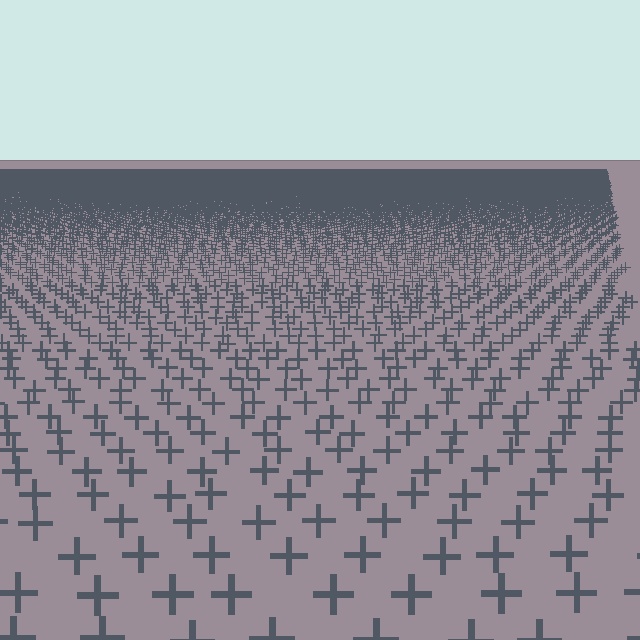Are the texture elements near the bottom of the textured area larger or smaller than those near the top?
Larger. Near the bottom, elements are closer to the viewer and appear at a bigger on-screen size.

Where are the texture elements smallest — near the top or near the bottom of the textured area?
Near the top.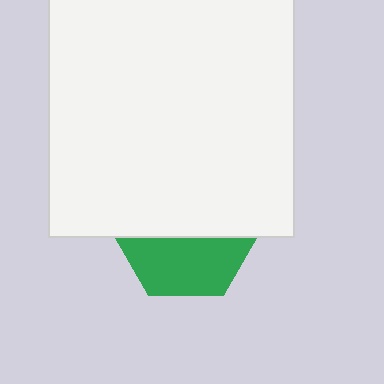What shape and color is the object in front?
The object in front is a white rectangle.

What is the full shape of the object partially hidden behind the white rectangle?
The partially hidden object is a green hexagon.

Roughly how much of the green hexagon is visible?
A small part of it is visible (roughly 42%).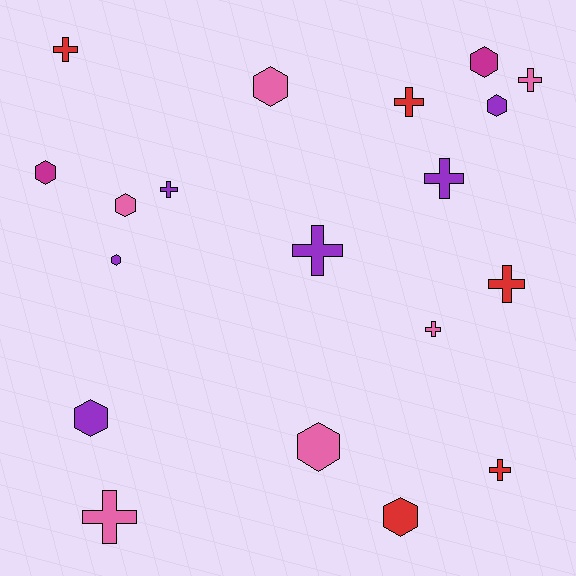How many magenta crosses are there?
There are no magenta crosses.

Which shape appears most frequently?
Cross, with 10 objects.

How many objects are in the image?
There are 19 objects.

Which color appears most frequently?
Purple, with 6 objects.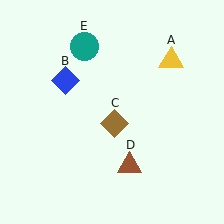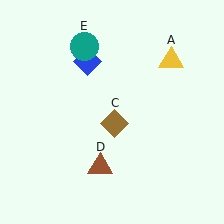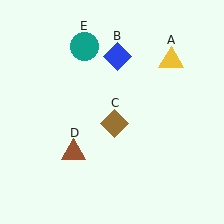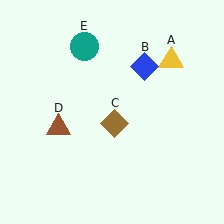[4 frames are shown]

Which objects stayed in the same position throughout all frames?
Yellow triangle (object A) and brown diamond (object C) and teal circle (object E) remained stationary.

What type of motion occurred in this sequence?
The blue diamond (object B), brown triangle (object D) rotated clockwise around the center of the scene.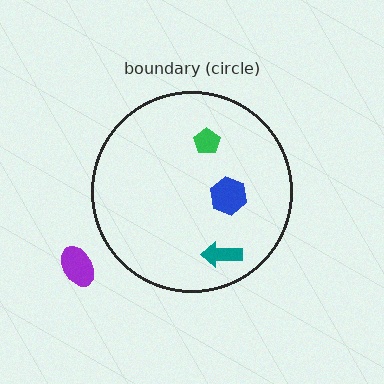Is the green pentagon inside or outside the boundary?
Inside.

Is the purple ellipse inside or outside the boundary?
Outside.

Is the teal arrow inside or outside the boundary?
Inside.